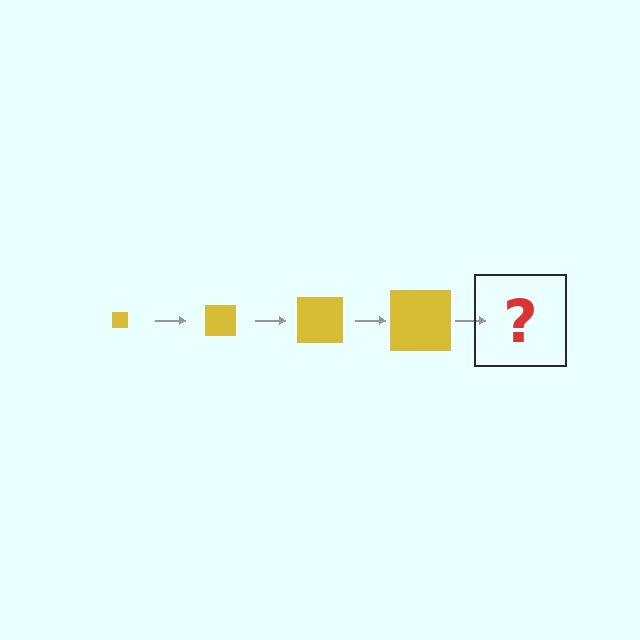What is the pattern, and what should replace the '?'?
The pattern is that the square gets progressively larger each step. The '?' should be a yellow square, larger than the previous one.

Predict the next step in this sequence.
The next step is a yellow square, larger than the previous one.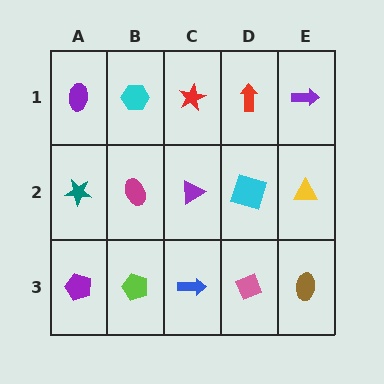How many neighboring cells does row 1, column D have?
3.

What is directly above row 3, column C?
A purple triangle.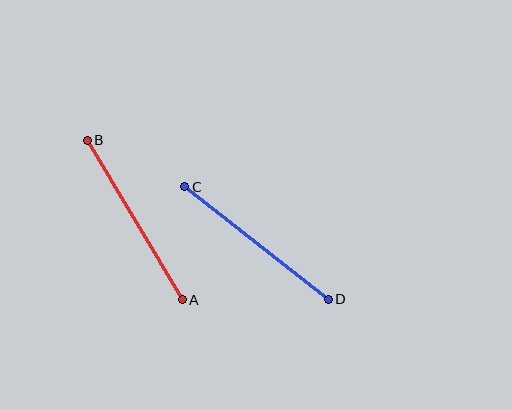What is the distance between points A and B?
The distance is approximately 185 pixels.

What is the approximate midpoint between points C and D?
The midpoint is at approximately (257, 243) pixels.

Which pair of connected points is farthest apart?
Points A and B are farthest apart.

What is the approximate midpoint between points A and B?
The midpoint is at approximately (135, 220) pixels.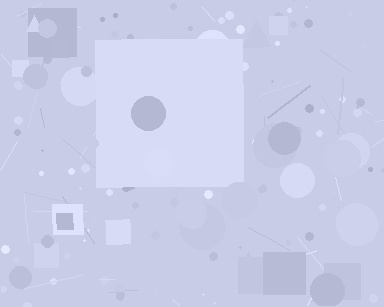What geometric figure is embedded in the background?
A square is embedded in the background.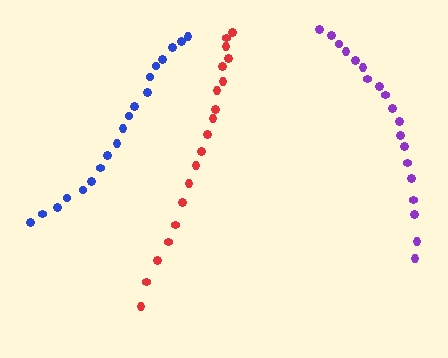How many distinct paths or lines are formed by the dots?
There are 3 distinct paths.